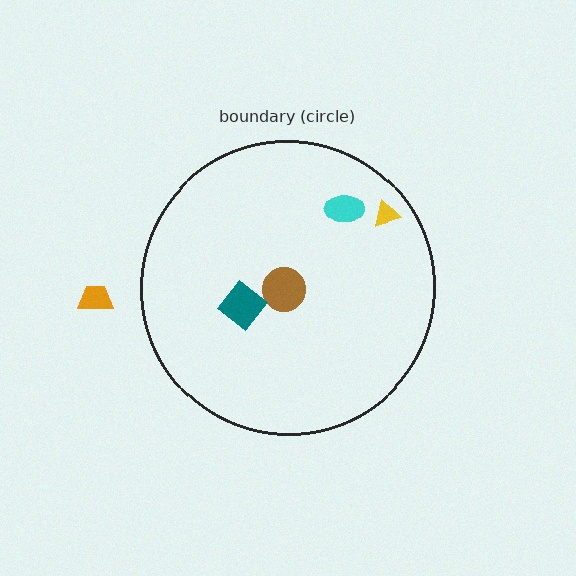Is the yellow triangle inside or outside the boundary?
Inside.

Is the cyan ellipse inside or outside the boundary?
Inside.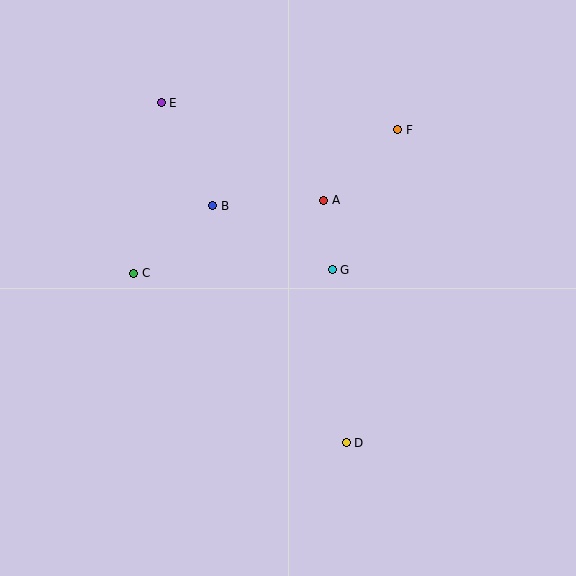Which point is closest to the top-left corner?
Point E is closest to the top-left corner.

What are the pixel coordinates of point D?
Point D is at (346, 443).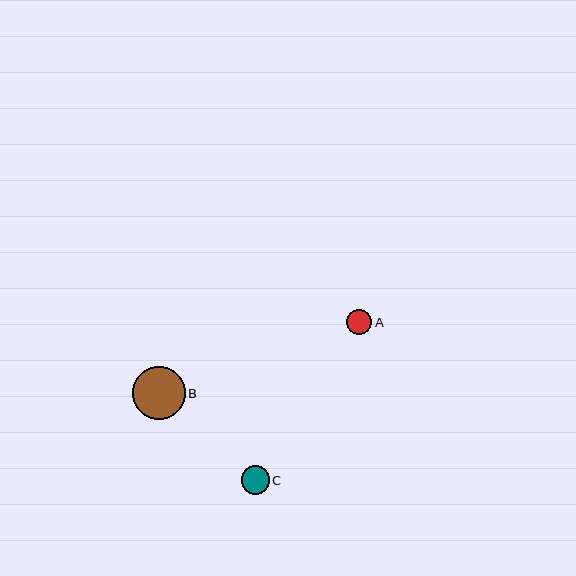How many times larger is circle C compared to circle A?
Circle C is approximately 1.1 times the size of circle A.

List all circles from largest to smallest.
From largest to smallest: B, C, A.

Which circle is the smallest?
Circle A is the smallest with a size of approximately 25 pixels.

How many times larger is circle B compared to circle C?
Circle B is approximately 1.9 times the size of circle C.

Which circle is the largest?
Circle B is the largest with a size of approximately 53 pixels.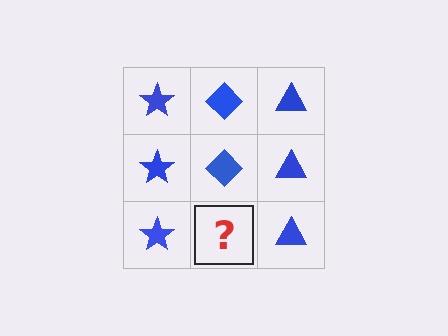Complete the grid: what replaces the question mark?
The question mark should be replaced with a blue diamond.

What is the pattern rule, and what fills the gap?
The rule is that each column has a consistent shape. The gap should be filled with a blue diamond.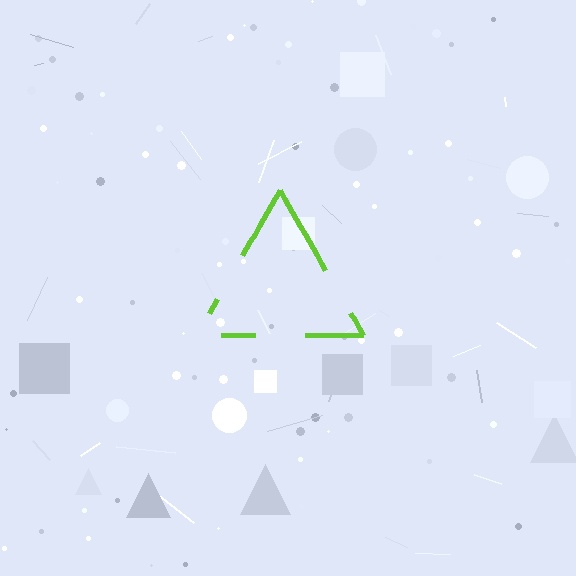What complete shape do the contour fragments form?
The contour fragments form a triangle.